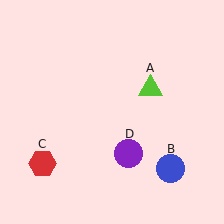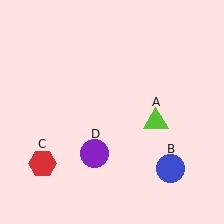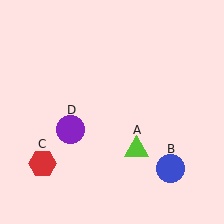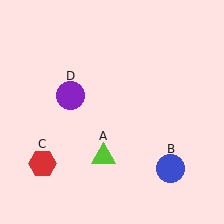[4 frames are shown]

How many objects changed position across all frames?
2 objects changed position: lime triangle (object A), purple circle (object D).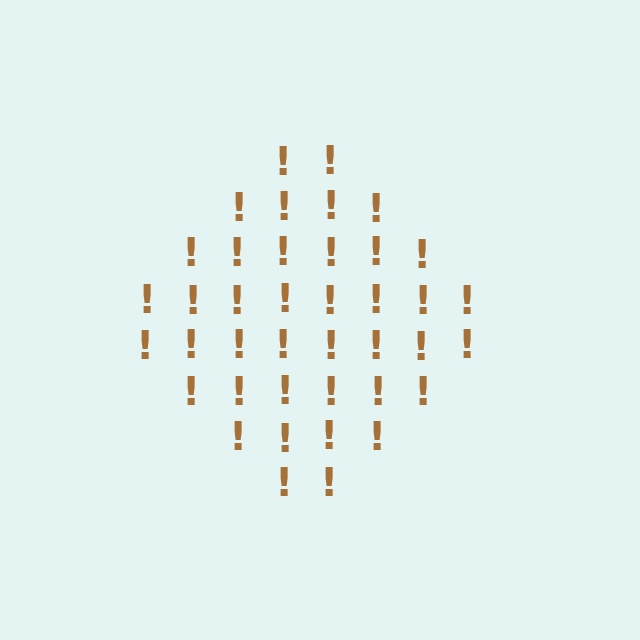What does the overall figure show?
The overall figure shows a diamond.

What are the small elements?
The small elements are exclamation marks.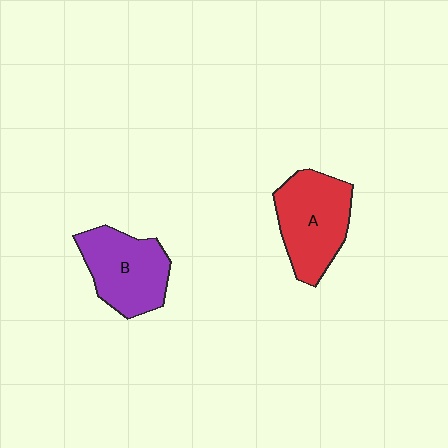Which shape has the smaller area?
Shape B (purple).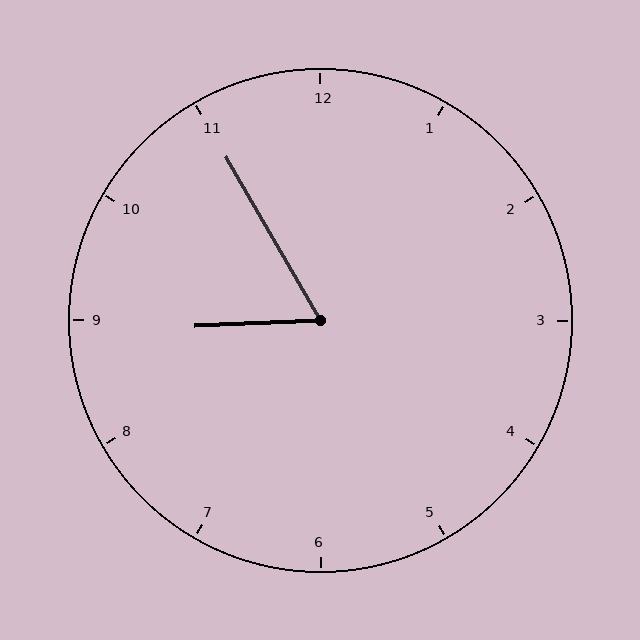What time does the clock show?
8:55.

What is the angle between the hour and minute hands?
Approximately 62 degrees.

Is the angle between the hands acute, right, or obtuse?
It is acute.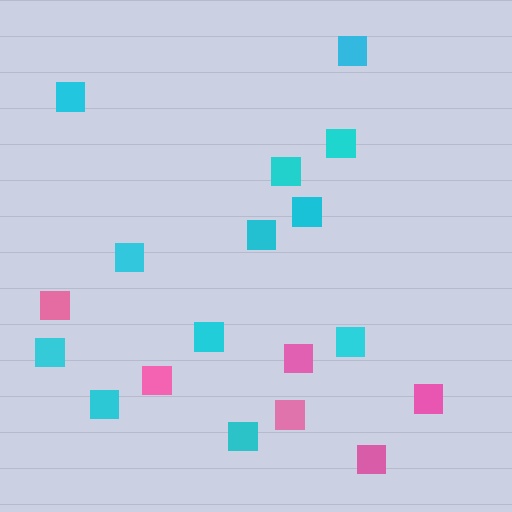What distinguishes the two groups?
There are 2 groups: one group of pink squares (6) and one group of cyan squares (12).